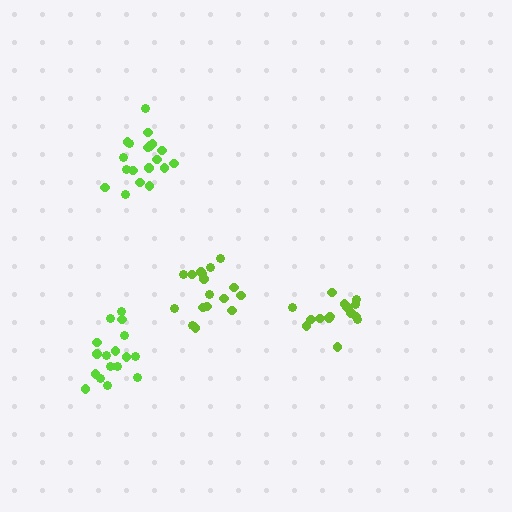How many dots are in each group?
Group 1: 15 dots, Group 2: 17 dots, Group 3: 19 dots, Group 4: 17 dots (68 total).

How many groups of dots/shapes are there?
There are 4 groups.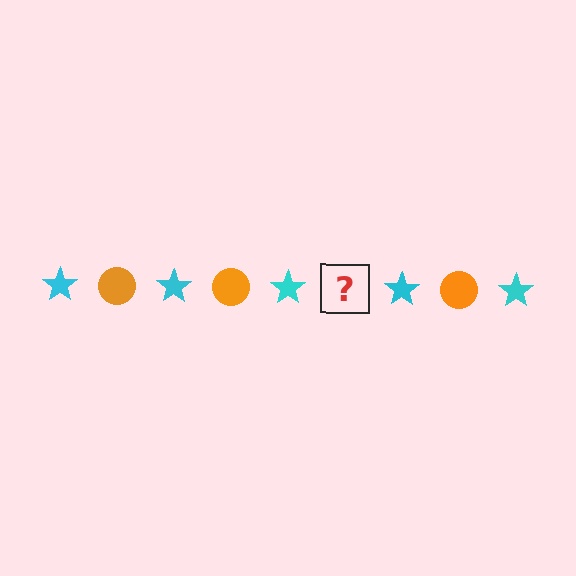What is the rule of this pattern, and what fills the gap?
The rule is that the pattern alternates between cyan star and orange circle. The gap should be filled with an orange circle.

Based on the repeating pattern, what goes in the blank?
The blank should be an orange circle.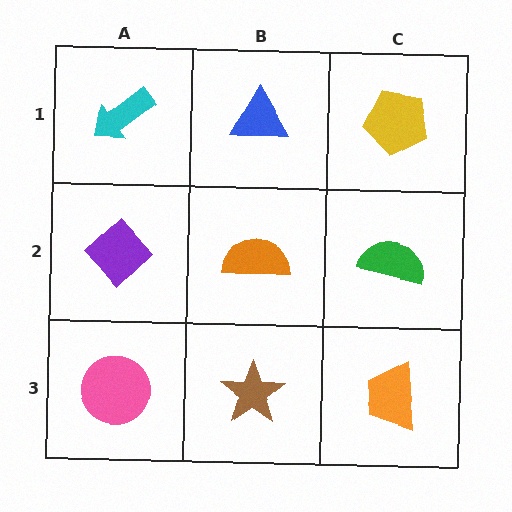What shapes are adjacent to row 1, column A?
A purple diamond (row 2, column A), a blue triangle (row 1, column B).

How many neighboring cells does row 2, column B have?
4.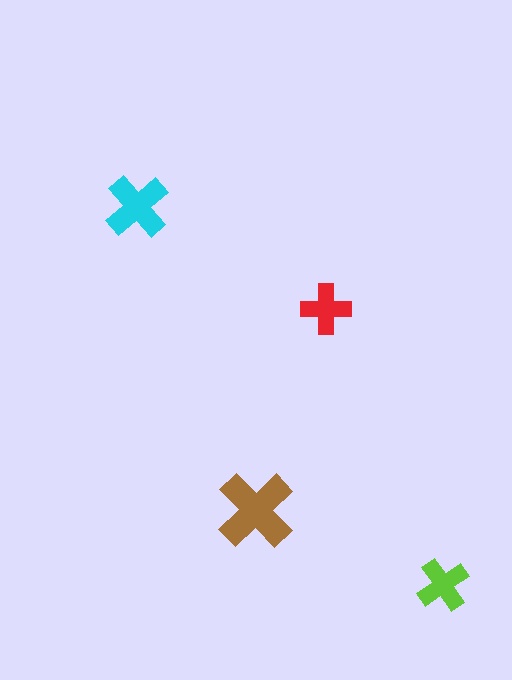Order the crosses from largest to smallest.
the brown one, the cyan one, the lime one, the red one.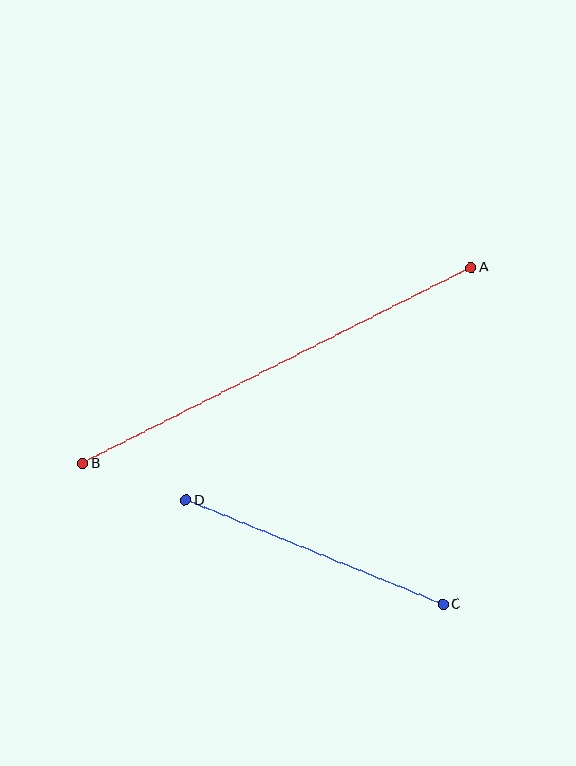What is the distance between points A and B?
The distance is approximately 435 pixels.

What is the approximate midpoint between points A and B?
The midpoint is at approximately (277, 365) pixels.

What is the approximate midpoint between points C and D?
The midpoint is at approximately (314, 552) pixels.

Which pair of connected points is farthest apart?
Points A and B are farthest apart.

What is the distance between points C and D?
The distance is approximately 278 pixels.